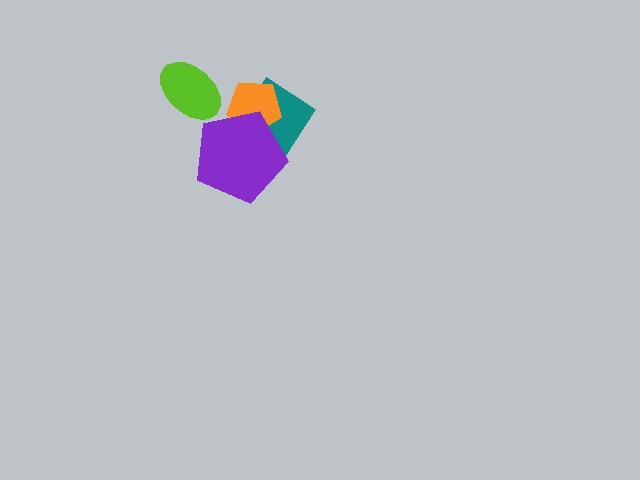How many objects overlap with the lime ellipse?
0 objects overlap with the lime ellipse.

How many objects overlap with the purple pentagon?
2 objects overlap with the purple pentagon.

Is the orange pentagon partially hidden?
Yes, it is partially covered by another shape.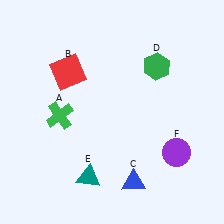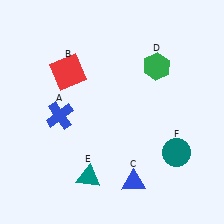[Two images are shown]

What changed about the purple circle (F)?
In Image 1, F is purple. In Image 2, it changed to teal.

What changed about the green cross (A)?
In Image 1, A is green. In Image 2, it changed to blue.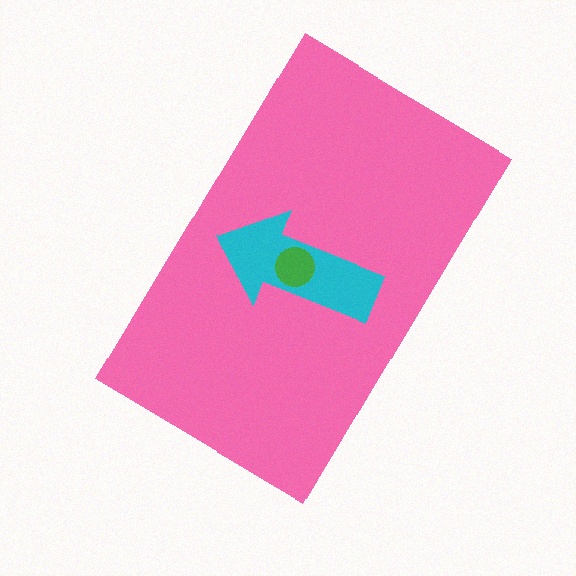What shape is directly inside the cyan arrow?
The green circle.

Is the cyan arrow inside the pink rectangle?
Yes.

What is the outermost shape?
The pink rectangle.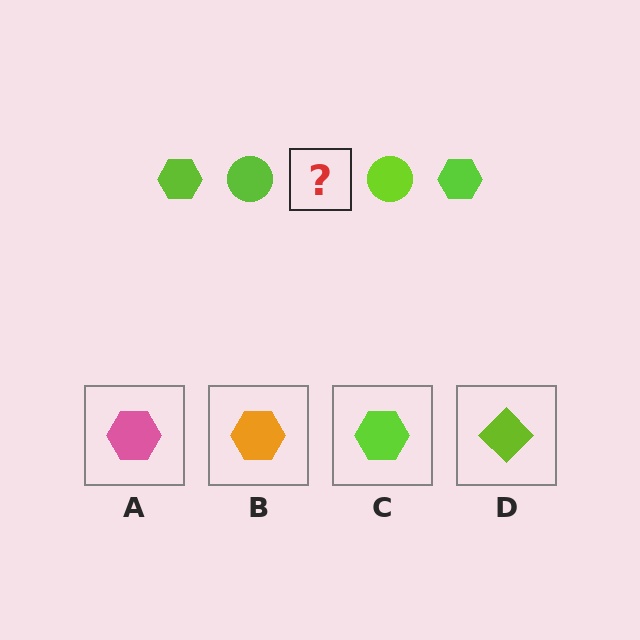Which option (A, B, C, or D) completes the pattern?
C.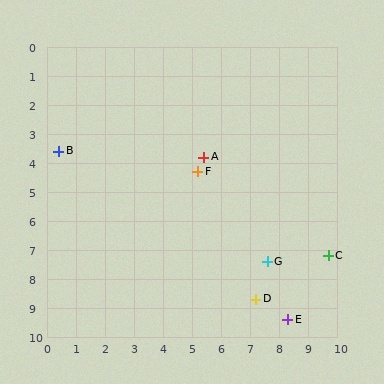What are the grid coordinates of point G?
Point G is at approximately (7.6, 7.4).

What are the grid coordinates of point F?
Point F is at approximately (5.2, 4.3).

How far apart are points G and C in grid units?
Points G and C are about 2.1 grid units apart.